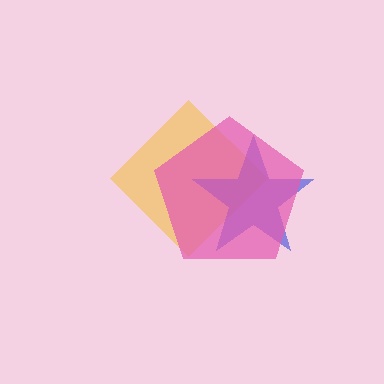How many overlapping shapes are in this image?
There are 3 overlapping shapes in the image.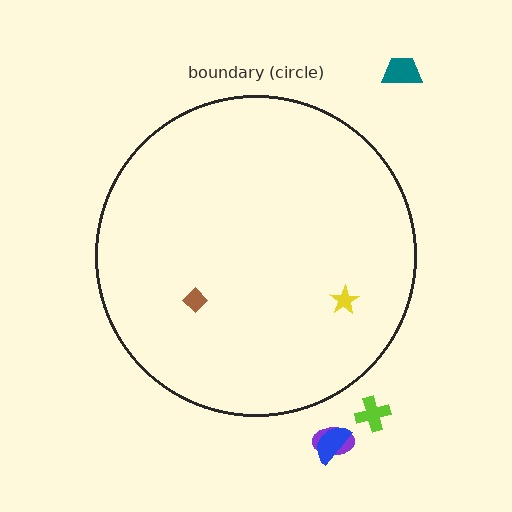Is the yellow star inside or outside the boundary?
Inside.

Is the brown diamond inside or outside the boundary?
Inside.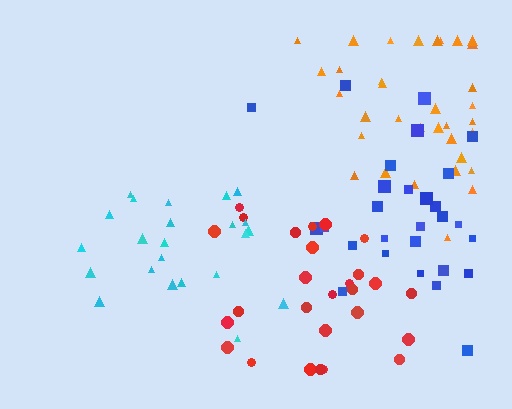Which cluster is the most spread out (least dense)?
Blue.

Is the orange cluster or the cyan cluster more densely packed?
Cyan.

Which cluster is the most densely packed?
Cyan.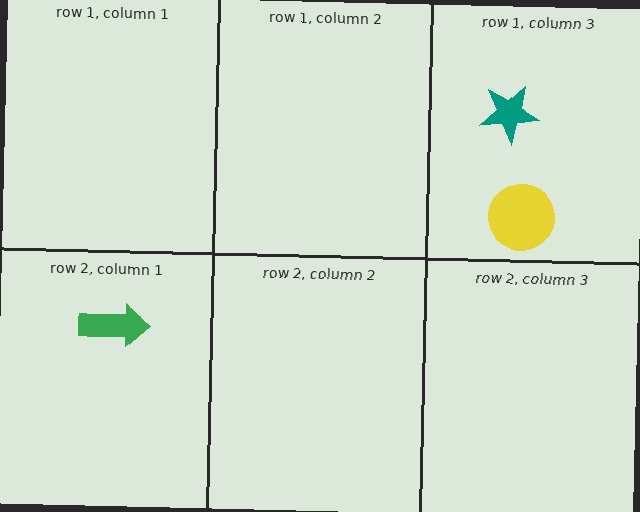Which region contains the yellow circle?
The row 1, column 3 region.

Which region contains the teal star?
The row 1, column 3 region.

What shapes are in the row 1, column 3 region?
The teal star, the yellow circle.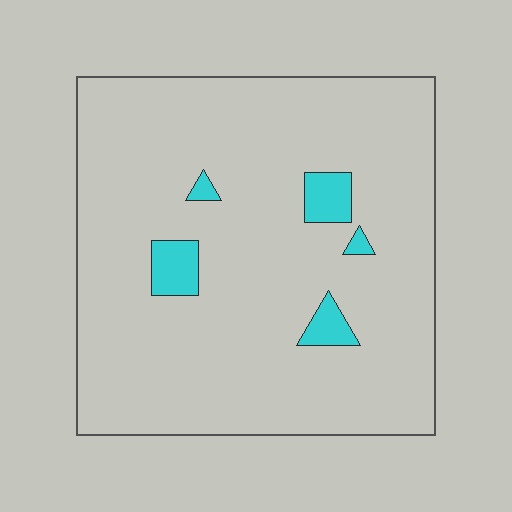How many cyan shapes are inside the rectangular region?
5.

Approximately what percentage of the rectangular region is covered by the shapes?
Approximately 5%.